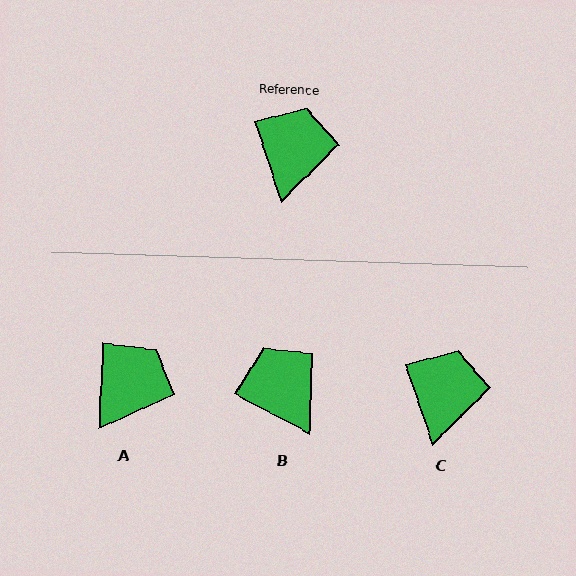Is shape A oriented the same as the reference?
No, it is off by about 21 degrees.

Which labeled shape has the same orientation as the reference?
C.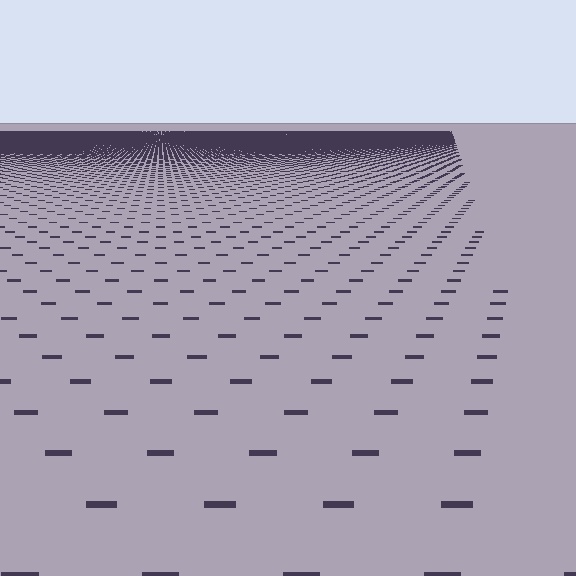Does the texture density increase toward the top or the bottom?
Density increases toward the top.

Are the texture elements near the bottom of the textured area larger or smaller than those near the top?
Larger. Near the bottom, elements are closer to the viewer and appear at a bigger on-screen size.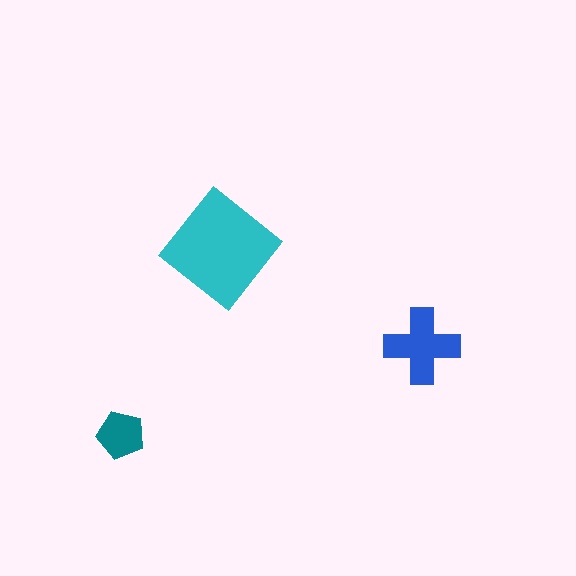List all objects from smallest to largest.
The teal pentagon, the blue cross, the cyan diamond.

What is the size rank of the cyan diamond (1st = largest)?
1st.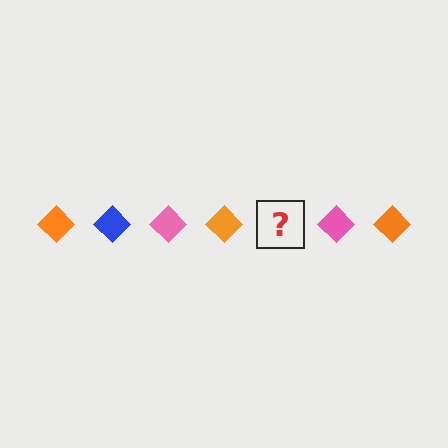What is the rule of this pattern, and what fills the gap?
The rule is that the pattern cycles through orange, blue, pink diamonds. The gap should be filled with a blue diamond.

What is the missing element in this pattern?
The missing element is a blue diamond.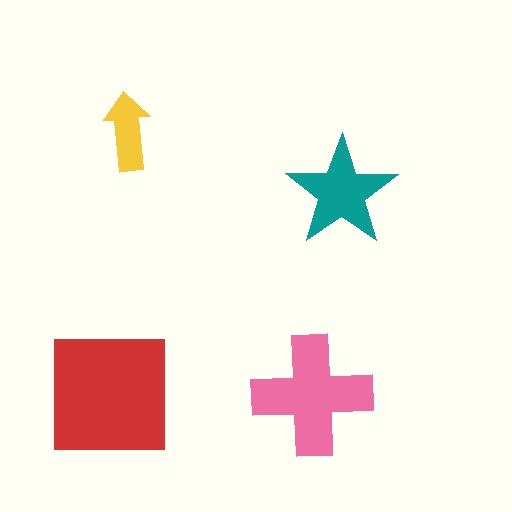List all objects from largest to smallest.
The red square, the pink cross, the teal star, the yellow arrow.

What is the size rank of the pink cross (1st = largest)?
2nd.